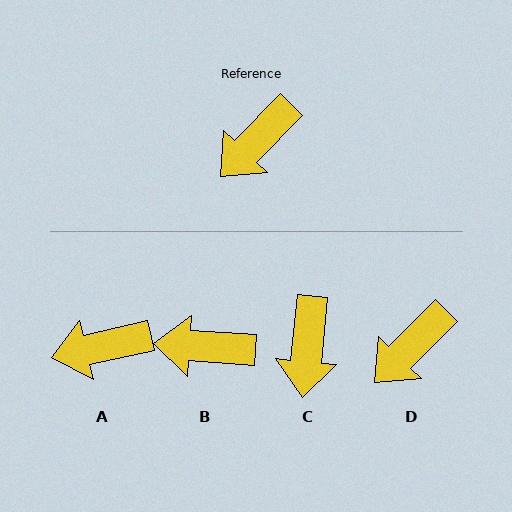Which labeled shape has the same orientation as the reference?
D.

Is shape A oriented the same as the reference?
No, it is off by about 33 degrees.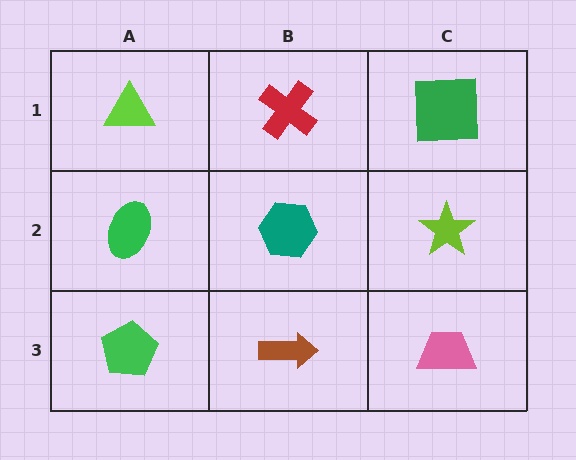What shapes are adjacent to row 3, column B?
A teal hexagon (row 2, column B), a green pentagon (row 3, column A), a pink trapezoid (row 3, column C).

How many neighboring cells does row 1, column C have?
2.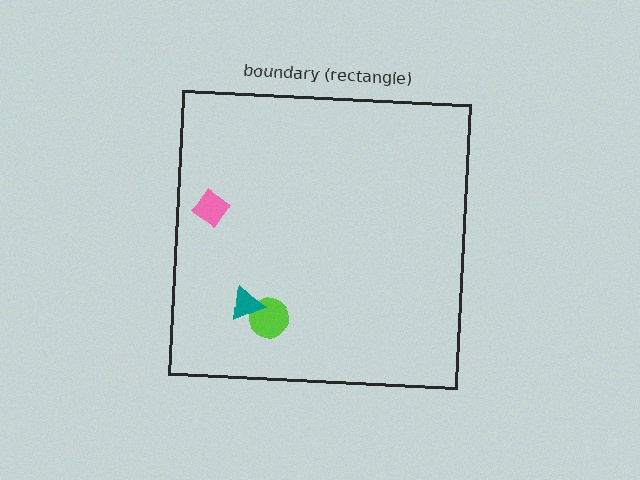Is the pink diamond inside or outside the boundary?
Inside.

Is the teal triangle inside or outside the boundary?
Inside.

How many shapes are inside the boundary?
3 inside, 0 outside.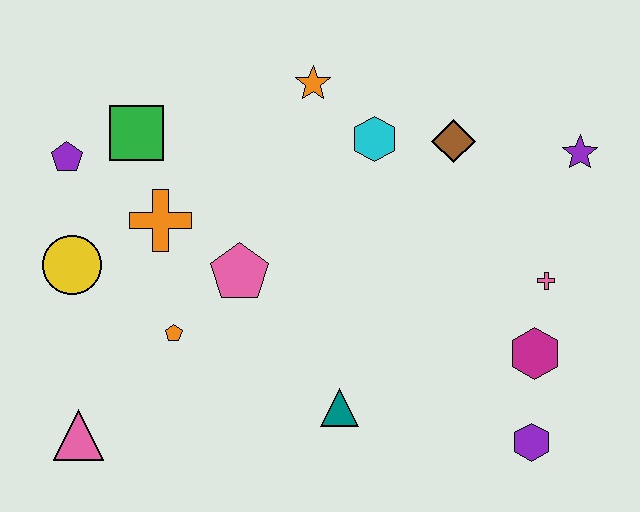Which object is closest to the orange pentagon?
The pink pentagon is closest to the orange pentagon.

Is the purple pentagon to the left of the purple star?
Yes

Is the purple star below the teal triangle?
No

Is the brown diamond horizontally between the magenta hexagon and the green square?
Yes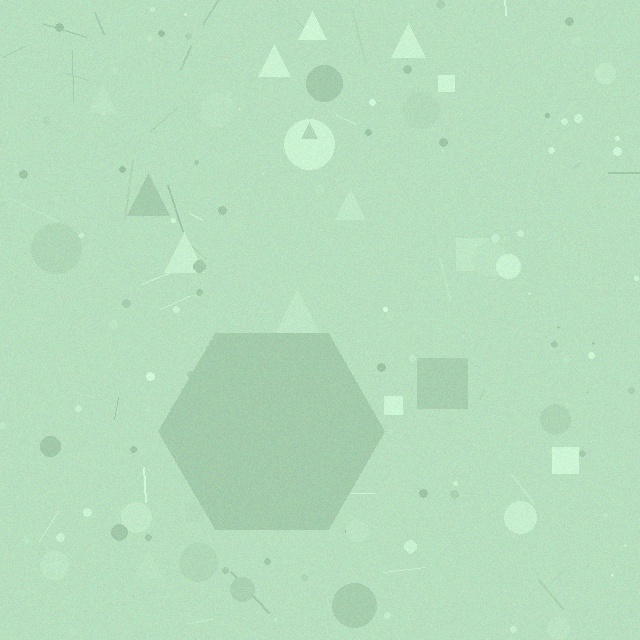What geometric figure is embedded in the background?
A hexagon is embedded in the background.